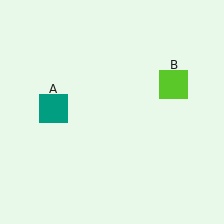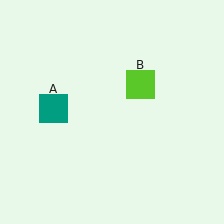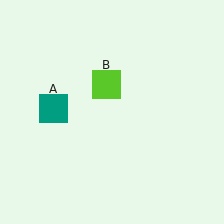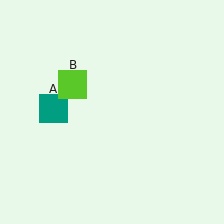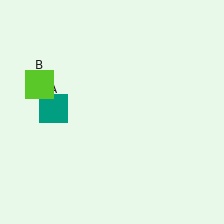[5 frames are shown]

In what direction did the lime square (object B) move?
The lime square (object B) moved left.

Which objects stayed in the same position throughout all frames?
Teal square (object A) remained stationary.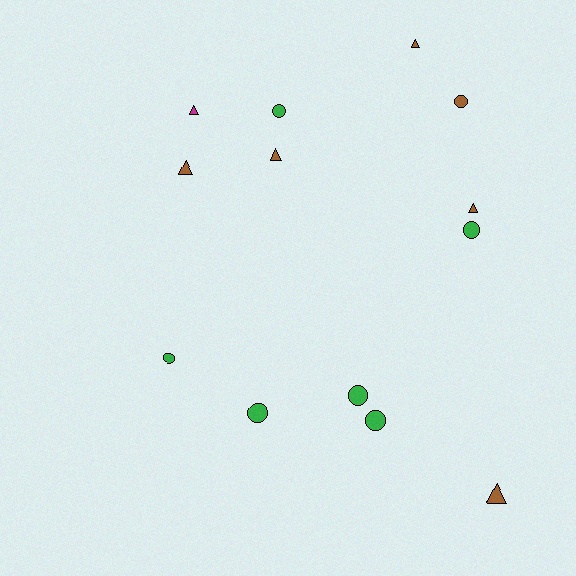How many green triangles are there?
There are no green triangles.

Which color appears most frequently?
Green, with 6 objects.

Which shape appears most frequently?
Circle, with 7 objects.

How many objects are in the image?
There are 13 objects.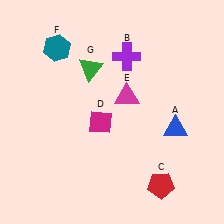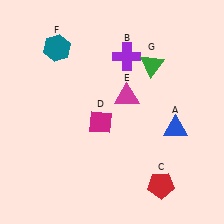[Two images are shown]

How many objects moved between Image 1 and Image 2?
1 object moved between the two images.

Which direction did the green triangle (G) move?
The green triangle (G) moved right.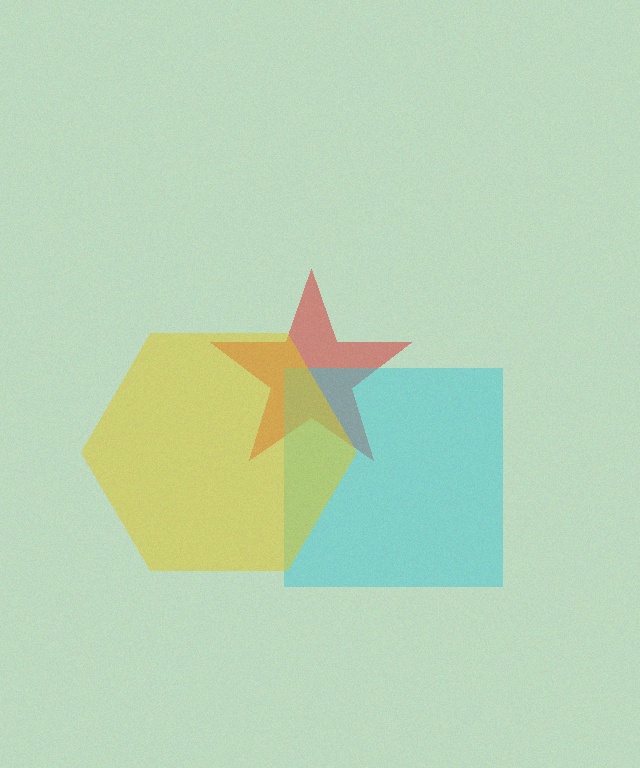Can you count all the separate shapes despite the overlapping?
Yes, there are 3 separate shapes.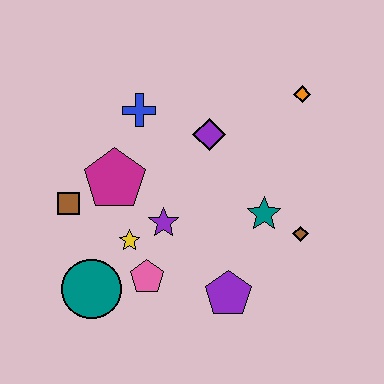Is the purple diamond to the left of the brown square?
No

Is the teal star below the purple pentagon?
No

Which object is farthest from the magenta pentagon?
The orange diamond is farthest from the magenta pentagon.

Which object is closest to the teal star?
The brown diamond is closest to the teal star.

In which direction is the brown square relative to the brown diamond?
The brown square is to the left of the brown diamond.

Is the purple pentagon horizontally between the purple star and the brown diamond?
Yes